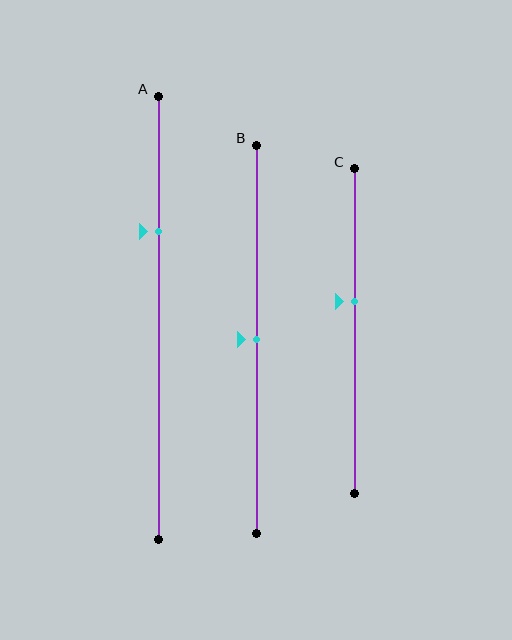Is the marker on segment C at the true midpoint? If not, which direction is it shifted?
No, the marker on segment C is shifted upward by about 9% of the segment length.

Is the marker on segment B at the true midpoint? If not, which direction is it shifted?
Yes, the marker on segment B is at the true midpoint.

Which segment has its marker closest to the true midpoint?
Segment B has its marker closest to the true midpoint.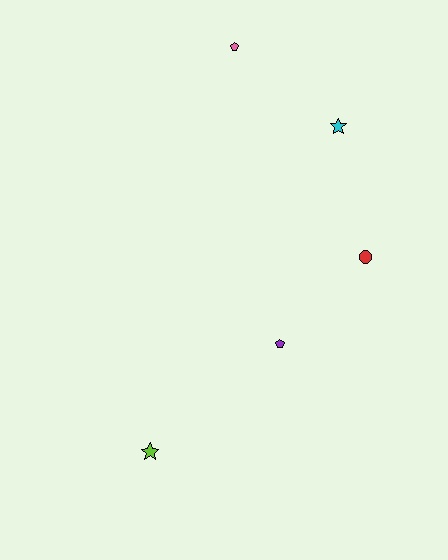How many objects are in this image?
There are 5 objects.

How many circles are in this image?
There is 1 circle.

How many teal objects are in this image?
There are no teal objects.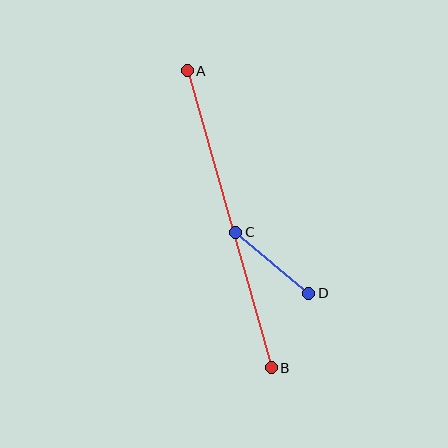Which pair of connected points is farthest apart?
Points A and B are farthest apart.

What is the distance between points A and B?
The distance is approximately 309 pixels.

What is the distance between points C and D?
The distance is approximately 95 pixels.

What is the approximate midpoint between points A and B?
The midpoint is at approximately (229, 219) pixels.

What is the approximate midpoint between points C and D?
The midpoint is at approximately (272, 263) pixels.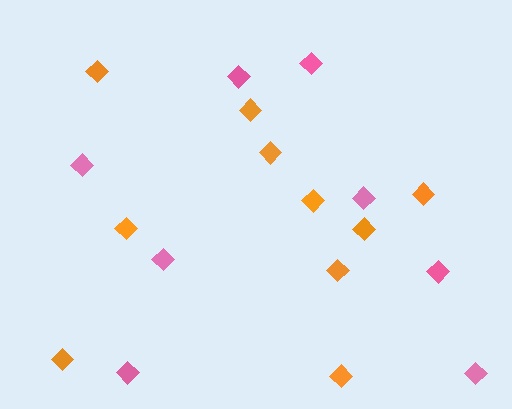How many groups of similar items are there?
There are 2 groups: one group of orange diamonds (10) and one group of pink diamonds (8).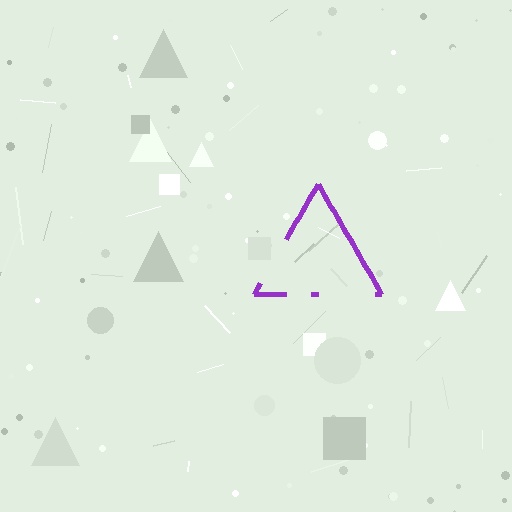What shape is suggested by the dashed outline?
The dashed outline suggests a triangle.